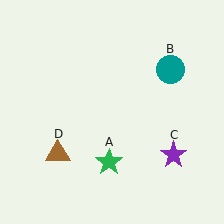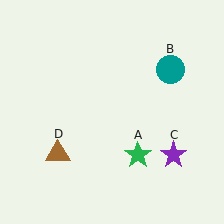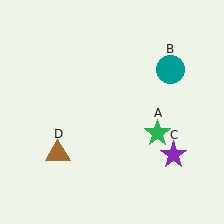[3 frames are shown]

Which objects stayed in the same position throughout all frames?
Teal circle (object B) and purple star (object C) and brown triangle (object D) remained stationary.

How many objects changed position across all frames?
1 object changed position: green star (object A).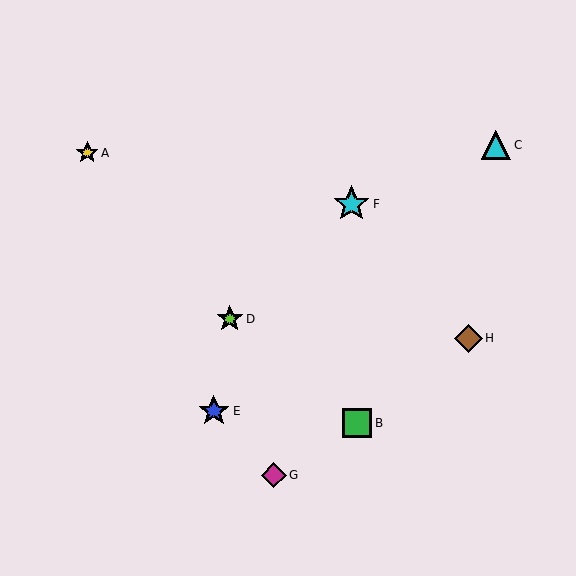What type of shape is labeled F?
Shape F is a cyan star.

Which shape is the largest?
The cyan star (labeled F) is the largest.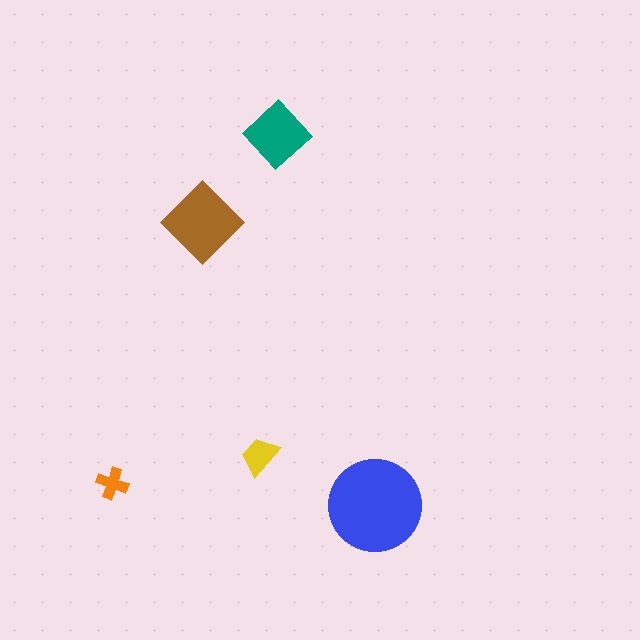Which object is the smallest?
The orange cross.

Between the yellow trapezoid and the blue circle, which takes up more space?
The blue circle.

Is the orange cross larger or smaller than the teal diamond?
Smaller.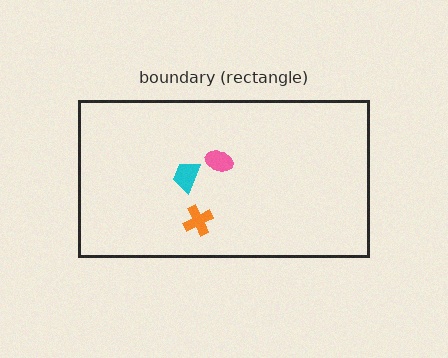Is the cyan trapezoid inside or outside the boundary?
Inside.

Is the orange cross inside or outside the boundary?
Inside.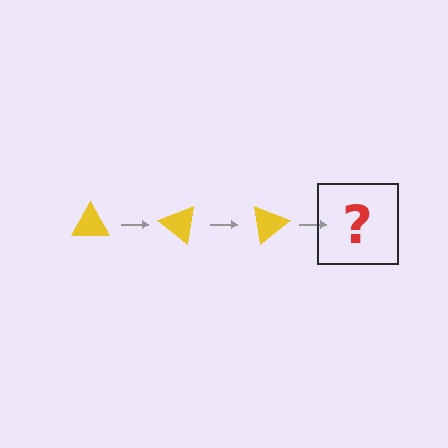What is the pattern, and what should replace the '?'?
The pattern is that the triangle rotates 40 degrees each step. The '?' should be a yellow triangle rotated 120 degrees.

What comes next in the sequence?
The next element should be a yellow triangle rotated 120 degrees.